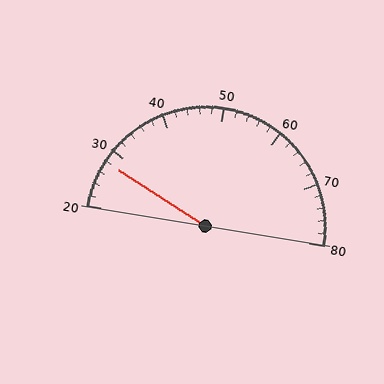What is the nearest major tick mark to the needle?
The nearest major tick mark is 30.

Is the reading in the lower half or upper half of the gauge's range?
The reading is in the lower half of the range (20 to 80).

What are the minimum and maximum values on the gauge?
The gauge ranges from 20 to 80.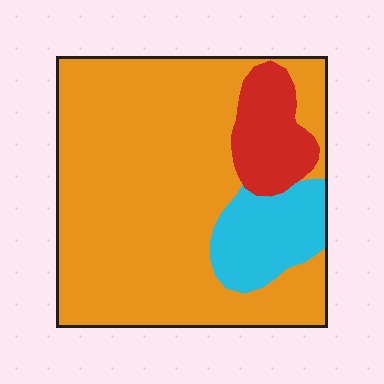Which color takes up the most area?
Orange, at roughly 75%.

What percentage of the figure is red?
Red covers 11% of the figure.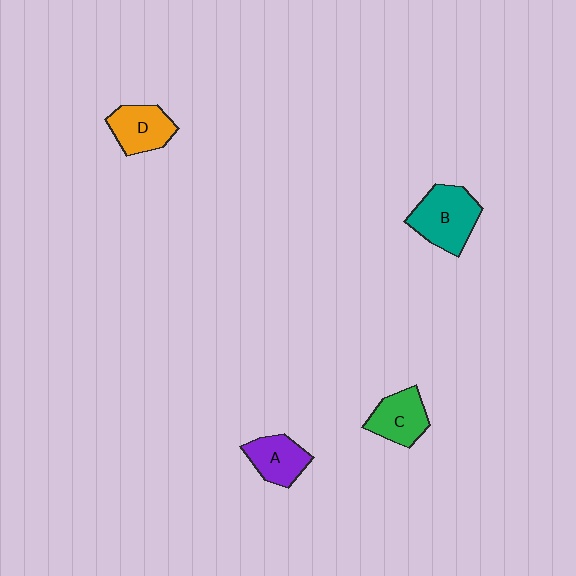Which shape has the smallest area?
Shape A (purple).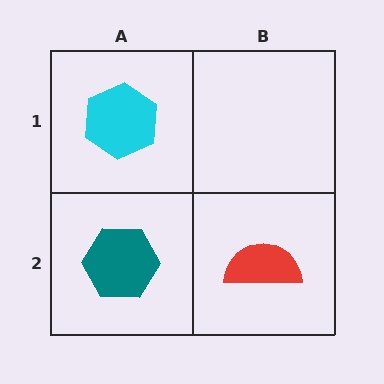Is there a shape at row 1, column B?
No, that cell is empty.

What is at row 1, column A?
A cyan hexagon.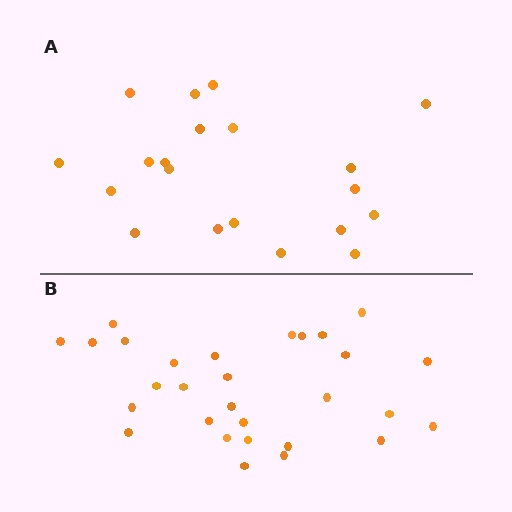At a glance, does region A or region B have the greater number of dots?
Region B (the bottom region) has more dots.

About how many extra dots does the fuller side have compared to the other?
Region B has roughly 8 or so more dots than region A.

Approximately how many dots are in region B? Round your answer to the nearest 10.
About 30 dots. (The exact count is 29, which rounds to 30.)